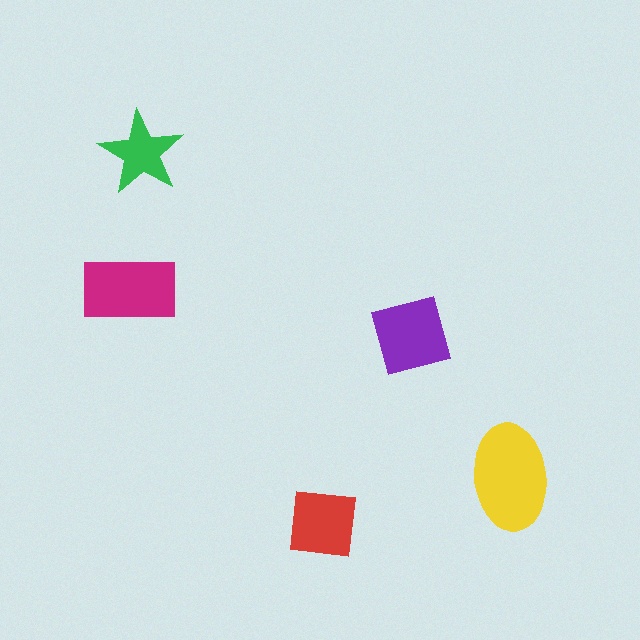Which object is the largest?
The yellow ellipse.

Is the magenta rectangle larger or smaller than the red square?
Larger.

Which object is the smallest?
The green star.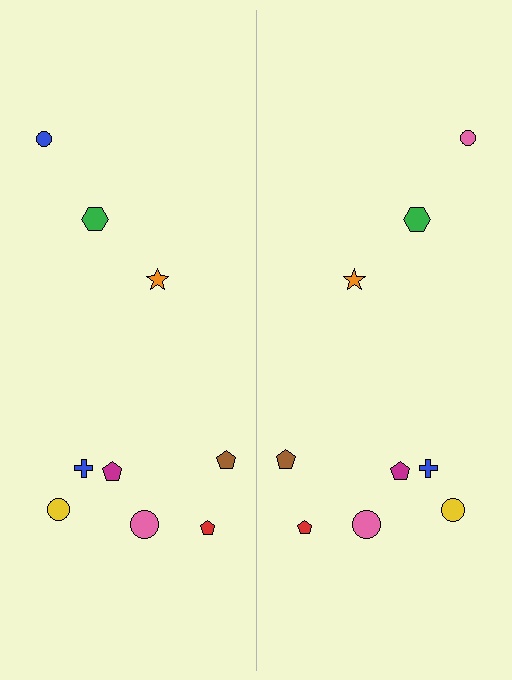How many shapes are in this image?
There are 18 shapes in this image.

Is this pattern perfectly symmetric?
No, the pattern is not perfectly symmetric. The pink circle on the right side breaks the symmetry — its mirror counterpart is blue.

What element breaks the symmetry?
The pink circle on the right side breaks the symmetry — its mirror counterpart is blue.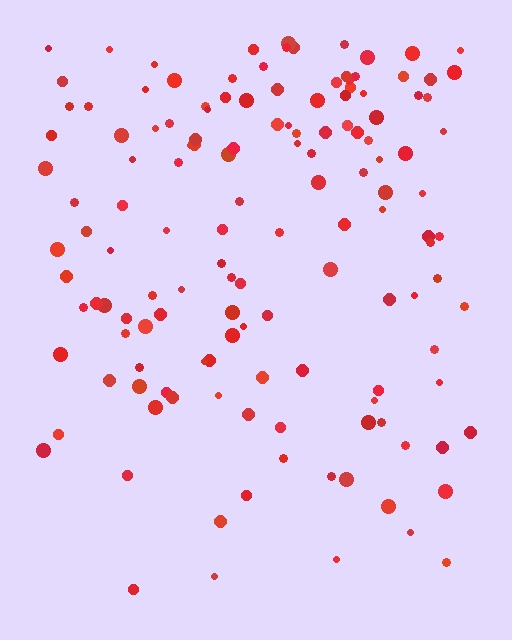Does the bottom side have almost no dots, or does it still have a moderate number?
Still a moderate number, just noticeably fewer than the top.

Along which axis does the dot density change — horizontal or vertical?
Vertical.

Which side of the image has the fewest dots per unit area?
The bottom.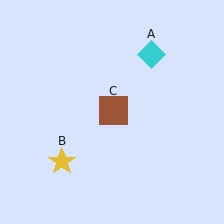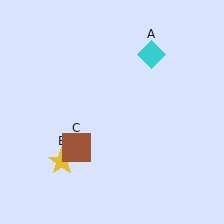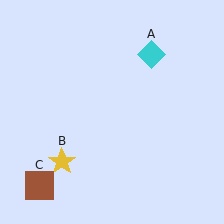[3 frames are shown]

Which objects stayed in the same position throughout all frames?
Cyan diamond (object A) and yellow star (object B) remained stationary.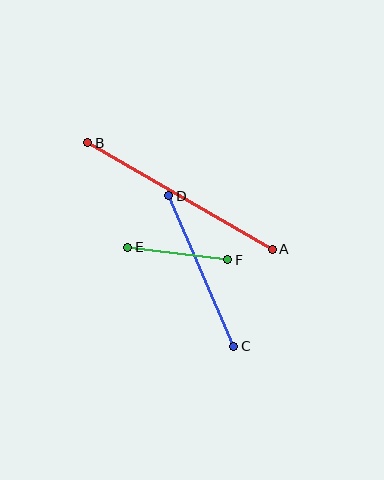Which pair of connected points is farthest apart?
Points A and B are farthest apart.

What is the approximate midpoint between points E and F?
The midpoint is at approximately (178, 253) pixels.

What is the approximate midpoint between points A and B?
The midpoint is at approximately (180, 196) pixels.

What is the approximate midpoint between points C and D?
The midpoint is at approximately (201, 271) pixels.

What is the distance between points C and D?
The distance is approximately 164 pixels.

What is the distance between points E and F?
The distance is approximately 101 pixels.